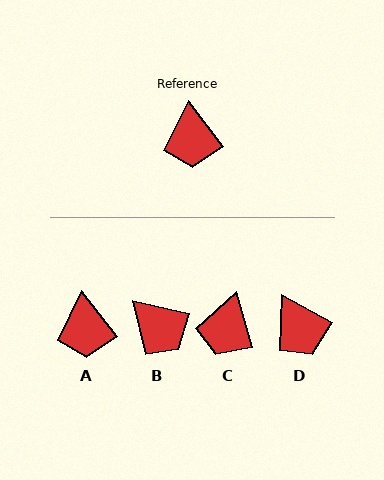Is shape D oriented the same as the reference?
No, it is off by about 24 degrees.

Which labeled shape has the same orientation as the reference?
A.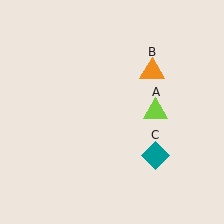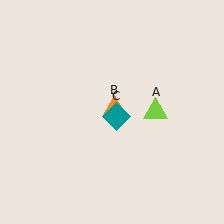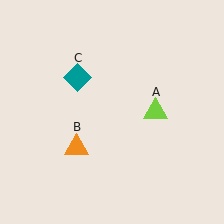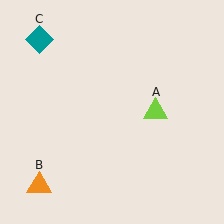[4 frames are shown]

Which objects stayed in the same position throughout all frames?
Lime triangle (object A) remained stationary.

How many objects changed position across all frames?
2 objects changed position: orange triangle (object B), teal diamond (object C).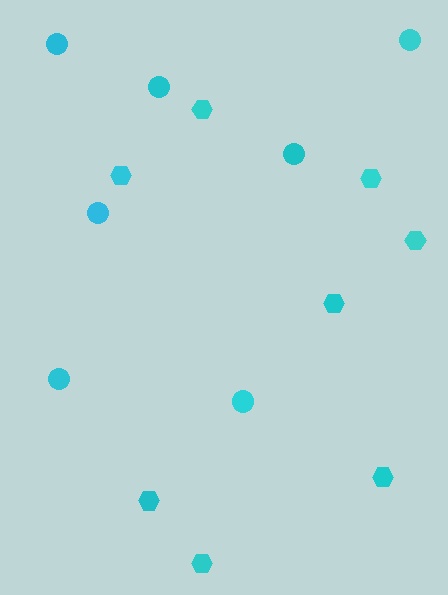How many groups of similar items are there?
There are 2 groups: one group of circles (7) and one group of hexagons (8).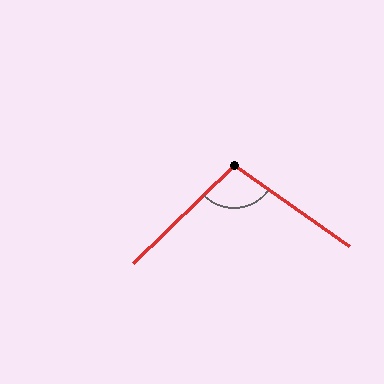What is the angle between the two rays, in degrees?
Approximately 101 degrees.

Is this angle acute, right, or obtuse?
It is obtuse.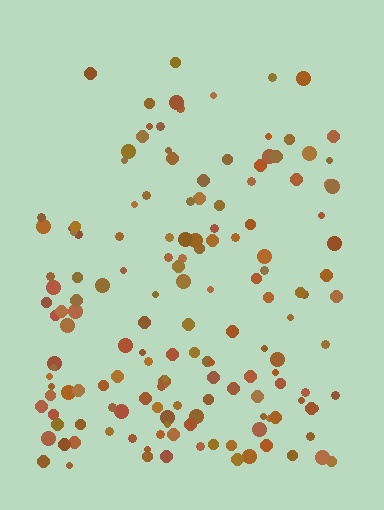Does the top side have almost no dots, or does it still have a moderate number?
Still a moderate number, just noticeably fewer than the bottom.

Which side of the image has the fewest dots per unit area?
The top.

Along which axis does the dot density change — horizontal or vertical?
Vertical.